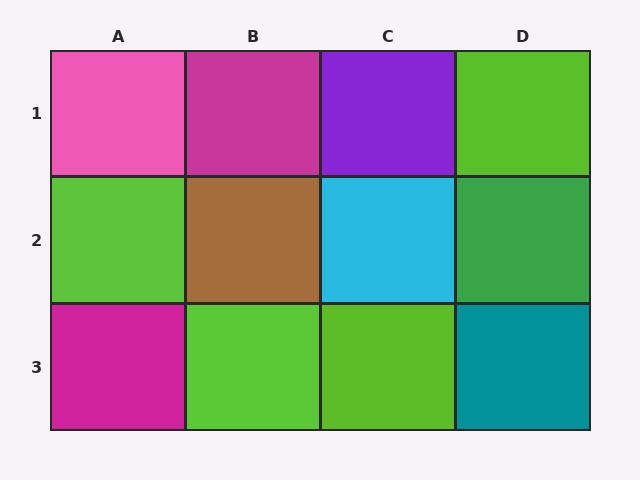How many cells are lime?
4 cells are lime.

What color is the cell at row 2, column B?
Brown.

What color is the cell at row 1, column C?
Purple.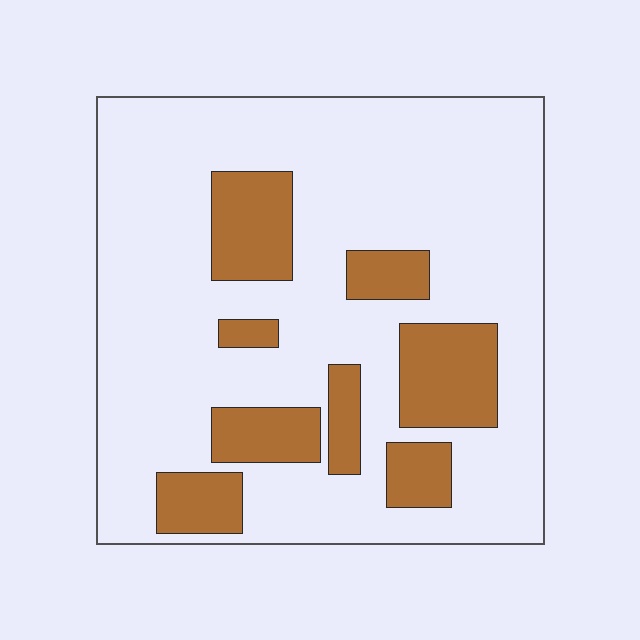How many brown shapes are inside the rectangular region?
8.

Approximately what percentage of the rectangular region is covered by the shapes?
Approximately 20%.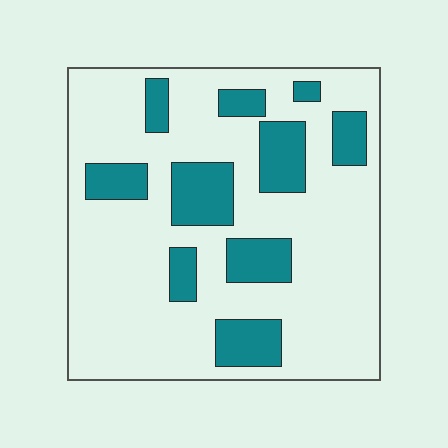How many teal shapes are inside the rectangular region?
10.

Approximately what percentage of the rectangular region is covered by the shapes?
Approximately 25%.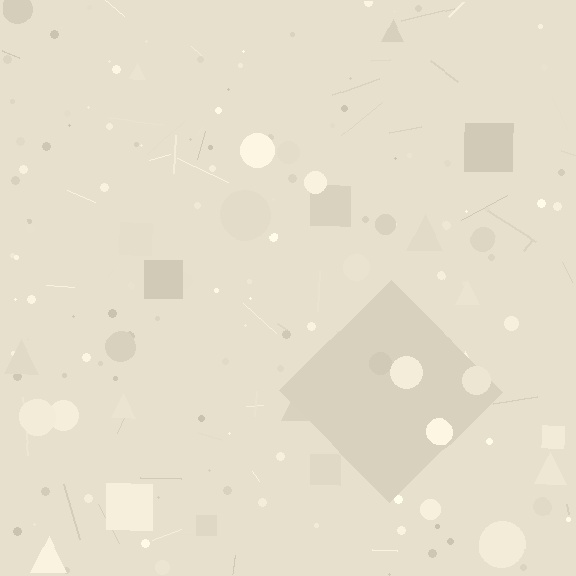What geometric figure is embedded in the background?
A diamond is embedded in the background.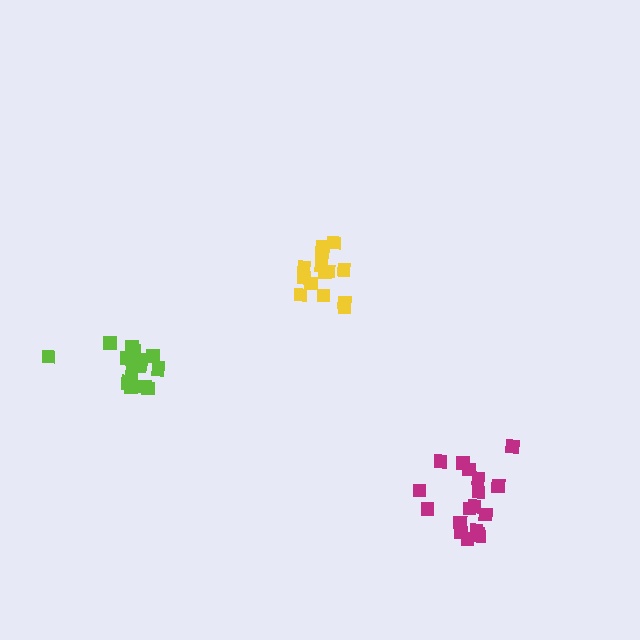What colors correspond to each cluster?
The clusters are colored: yellow, lime, magenta.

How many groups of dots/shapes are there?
There are 3 groups.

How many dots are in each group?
Group 1: 14 dots, Group 2: 17 dots, Group 3: 18 dots (49 total).